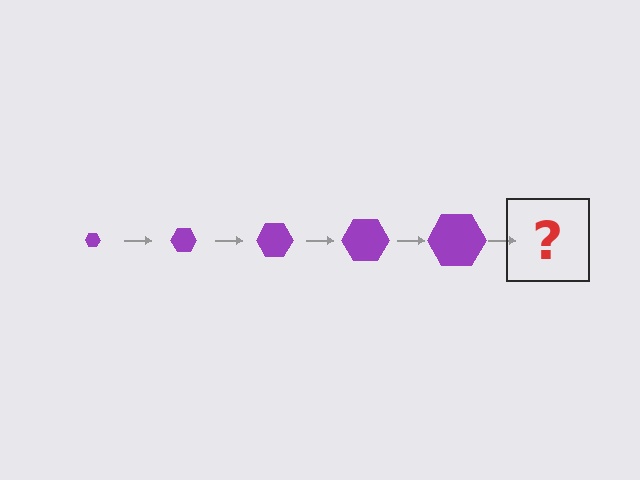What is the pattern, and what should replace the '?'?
The pattern is that the hexagon gets progressively larger each step. The '?' should be a purple hexagon, larger than the previous one.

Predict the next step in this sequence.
The next step is a purple hexagon, larger than the previous one.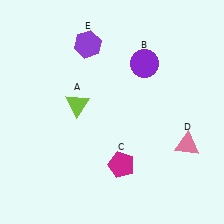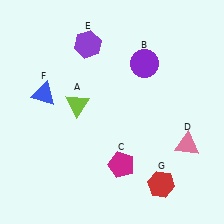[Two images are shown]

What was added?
A blue triangle (F), a red hexagon (G) were added in Image 2.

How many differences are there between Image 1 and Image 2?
There are 2 differences between the two images.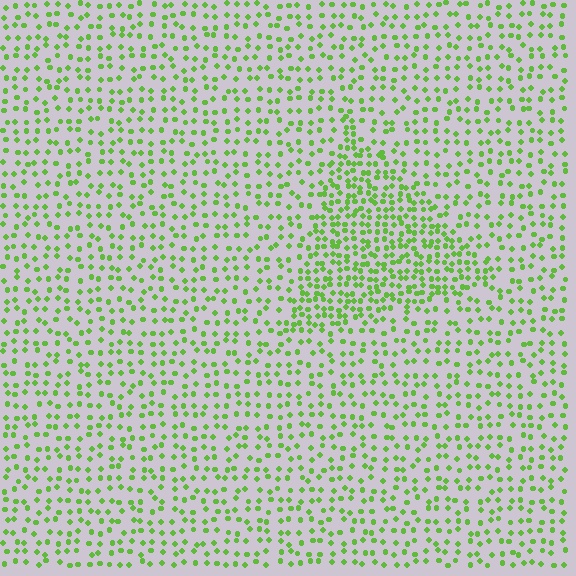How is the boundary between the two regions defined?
The boundary is defined by a change in element density (approximately 1.9x ratio). All elements are the same color, size, and shape.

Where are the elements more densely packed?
The elements are more densely packed inside the triangle boundary.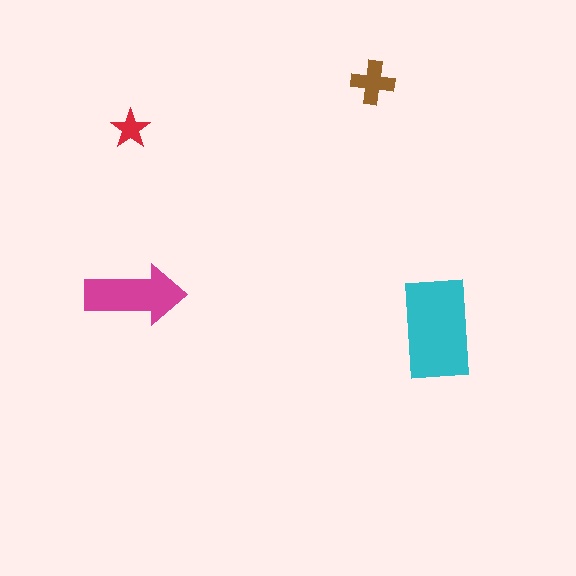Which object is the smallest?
The red star.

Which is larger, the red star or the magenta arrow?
The magenta arrow.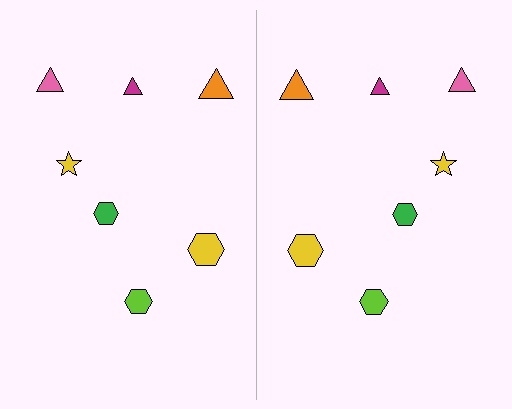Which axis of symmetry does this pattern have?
The pattern has a vertical axis of symmetry running through the center of the image.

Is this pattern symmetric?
Yes, this pattern has bilateral (reflection) symmetry.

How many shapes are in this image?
There are 14 shapes in this image.